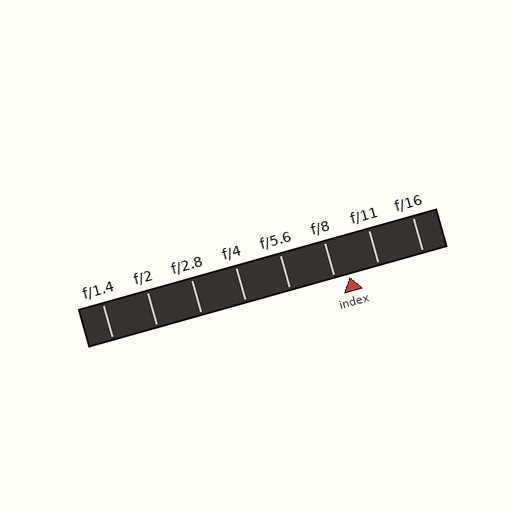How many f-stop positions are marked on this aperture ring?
There are 8 f-stop positions marked.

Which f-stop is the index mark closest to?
The index mark is closest to f/8.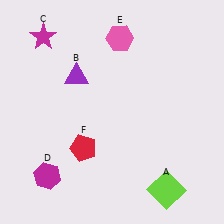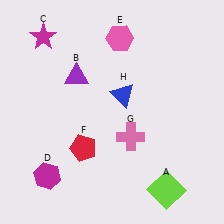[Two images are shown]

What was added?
A pink cross (G), a blue triangle (H) were added in Image 2.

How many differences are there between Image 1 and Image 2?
There are 2 differences between the two images.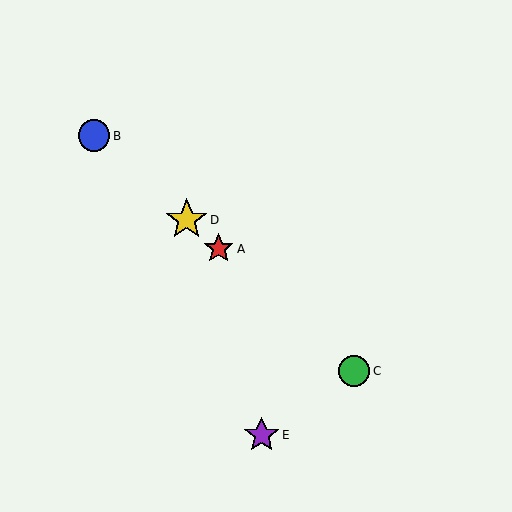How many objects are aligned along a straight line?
4 objects (A, B, C, D) are aligned along a straight line.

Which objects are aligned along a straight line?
Objects A, B, C, D are aligned along a straight line.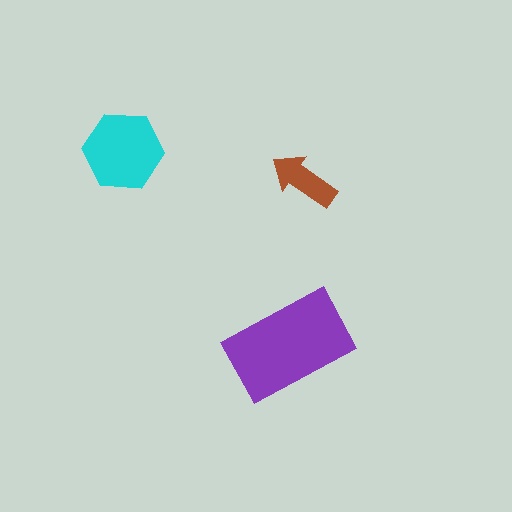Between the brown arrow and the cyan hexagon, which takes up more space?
The cyan hexagon.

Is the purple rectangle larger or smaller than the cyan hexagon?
Larger.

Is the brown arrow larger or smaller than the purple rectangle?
Smaller.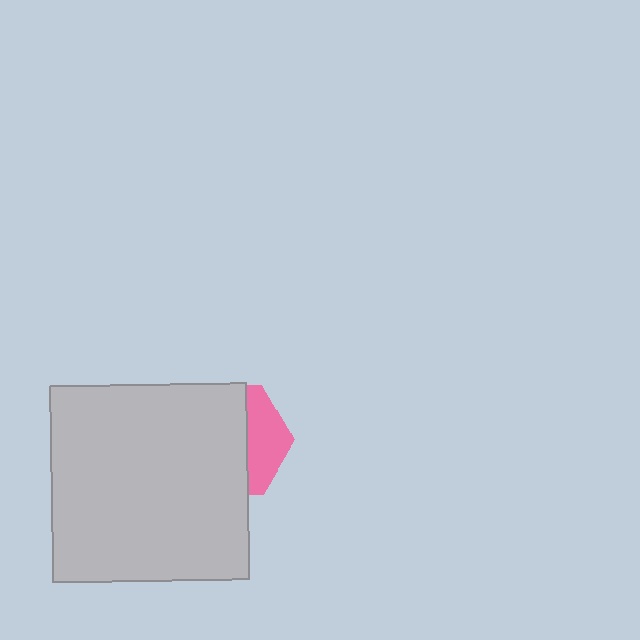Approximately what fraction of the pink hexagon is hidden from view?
Roughly 67% of the pink hexagon is hidden behind the light gray square.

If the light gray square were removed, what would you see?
You would see the complete pink hexagon.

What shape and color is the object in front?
The object in front is a light gray square.